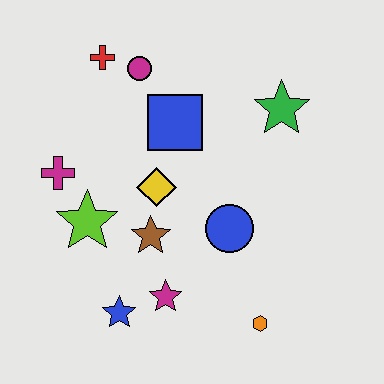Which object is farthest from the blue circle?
The red cross is farthest from the blue circle.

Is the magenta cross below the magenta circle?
Yes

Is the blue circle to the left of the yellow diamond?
No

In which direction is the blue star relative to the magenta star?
The blue star is to the left of the magenta star.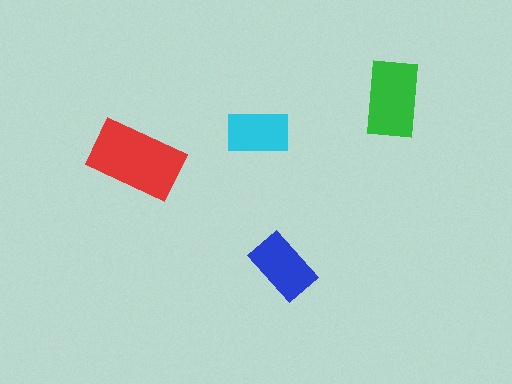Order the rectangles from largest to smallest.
the red one, the green one, the blue one, the cyan one.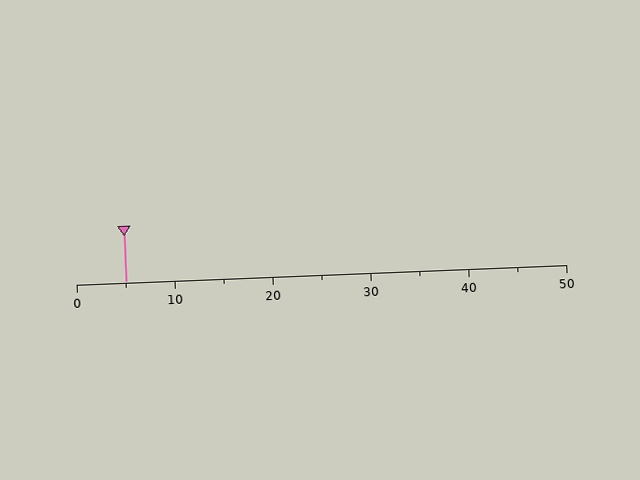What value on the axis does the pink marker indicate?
The marker indicates approximately 5.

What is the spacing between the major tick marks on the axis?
The major ticks are spaced 10 apart.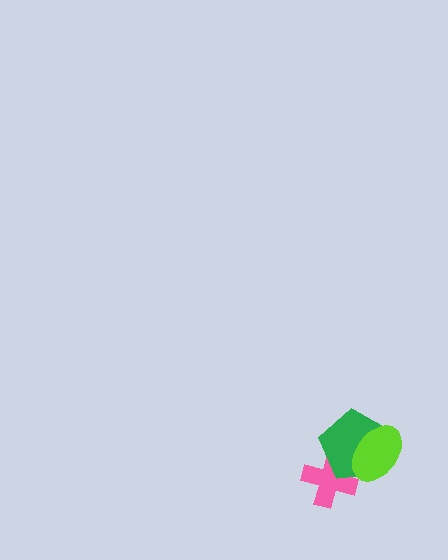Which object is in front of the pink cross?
The green pentagon is in front of the pink cross.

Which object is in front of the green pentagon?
The lime ellipse is in front of the green pentagon.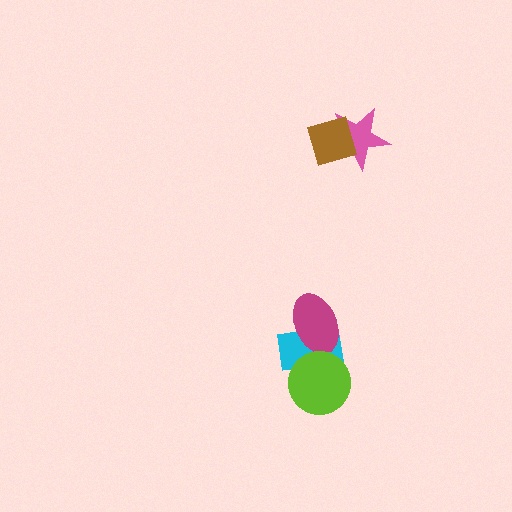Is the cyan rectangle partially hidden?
Yes, it is partially covered by another shape.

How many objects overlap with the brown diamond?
1 object overlaps with the brown diamond.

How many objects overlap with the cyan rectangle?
2 objects overlap with the cyan rectangle.